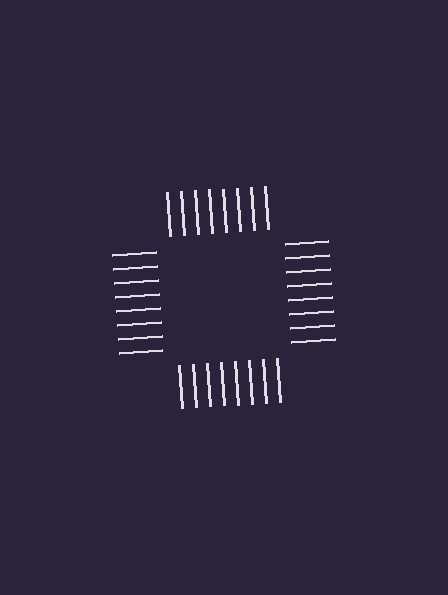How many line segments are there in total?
32 — 8 along each of the 4 edges.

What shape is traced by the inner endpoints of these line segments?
An illusory square — the line segments terminate on its edges but no continuous stroke is drawn.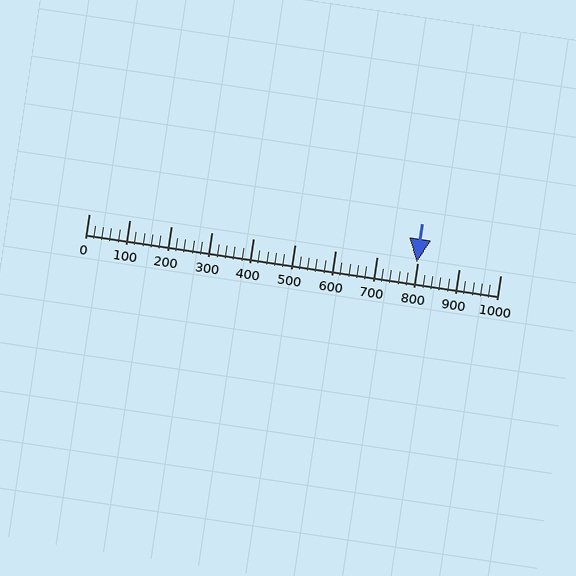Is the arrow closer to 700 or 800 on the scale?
The arrow is closer to 800.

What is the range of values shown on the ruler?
The ruler shows values from 0 to 1000.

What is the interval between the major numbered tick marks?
The major tick marks are spaced 100 units apart.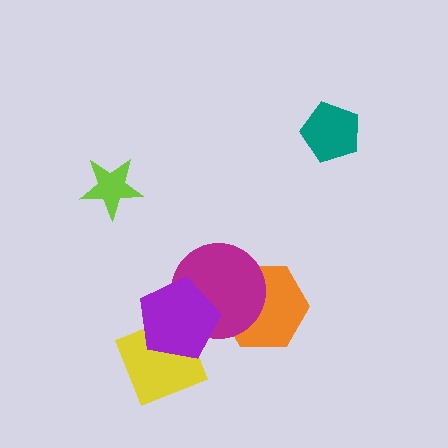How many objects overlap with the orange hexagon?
1 object overlaps with the orange hexagon.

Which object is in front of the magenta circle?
The purple pentagon is in front of the magenta circle.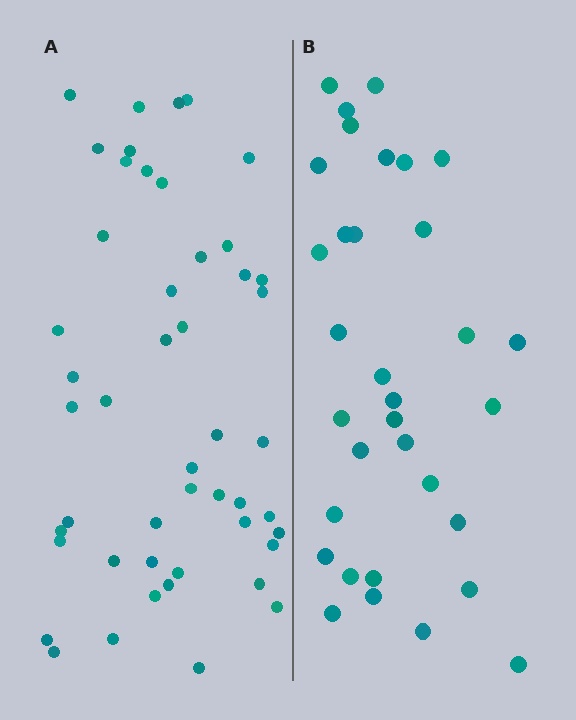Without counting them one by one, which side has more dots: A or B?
Region A (the left region) has more dots.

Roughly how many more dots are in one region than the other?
Region A has approximately 15 more dots than region B.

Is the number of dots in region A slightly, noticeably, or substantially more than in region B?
Region A has substantially more. The ratio is roughly 1.5 to 1.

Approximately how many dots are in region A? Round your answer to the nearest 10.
About 50 dots. (The exact count is 48, which rounds to 50.)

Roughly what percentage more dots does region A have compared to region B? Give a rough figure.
About 45% more.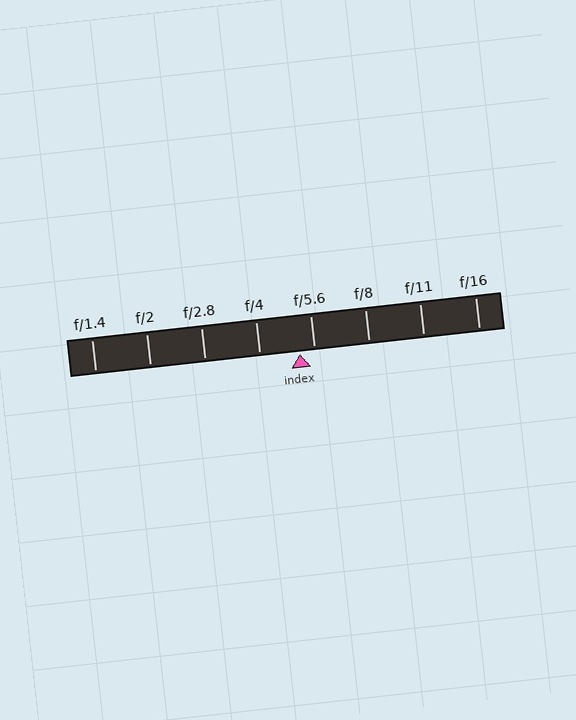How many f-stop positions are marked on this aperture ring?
There are 8 f-stop positions marked.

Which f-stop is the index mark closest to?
The index mark is closest to f/5.6.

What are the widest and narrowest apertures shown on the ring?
The widest aperture shown is f/1.4 and the narrowest is f/16.